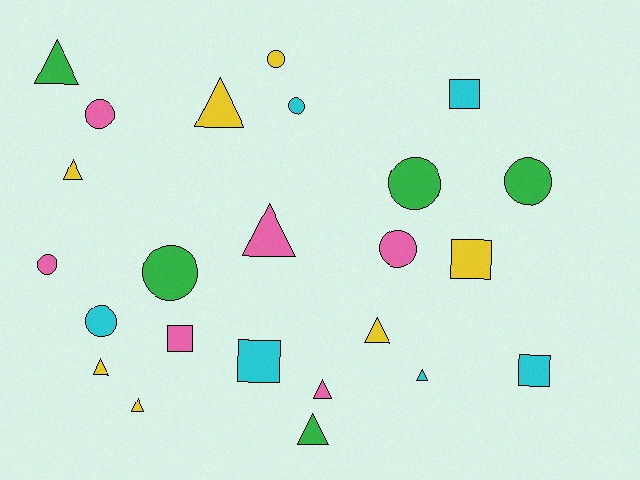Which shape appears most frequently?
Triangle, with 10 objects.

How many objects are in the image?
There are 24 objects.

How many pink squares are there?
There is 1 pink square.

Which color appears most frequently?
Yellow, with 7 objects.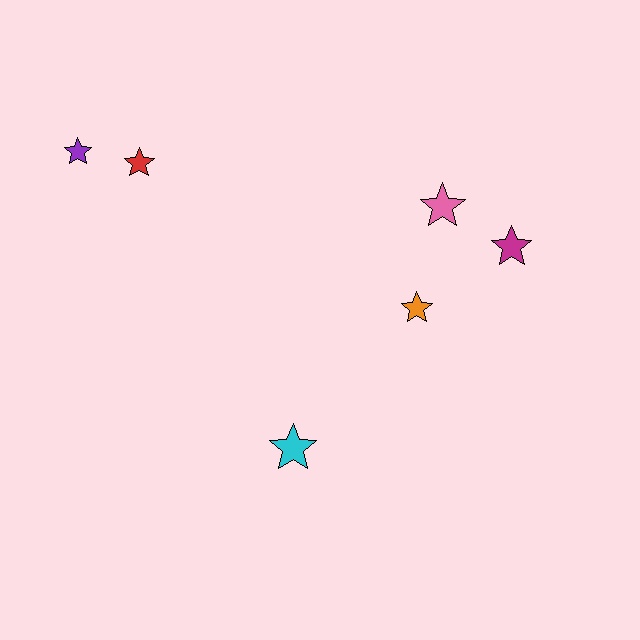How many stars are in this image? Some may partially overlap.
There are 6 stars.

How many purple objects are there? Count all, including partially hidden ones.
There is 1 purple object.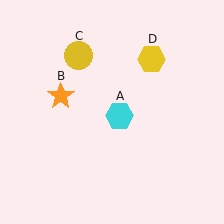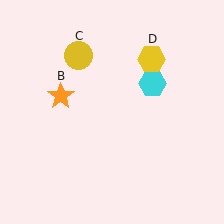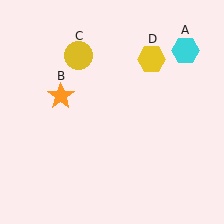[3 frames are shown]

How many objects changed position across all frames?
1 object changed position: cyan hexagon (object A).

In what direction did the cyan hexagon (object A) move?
The cyan hexagon (object A) moved up and to the right.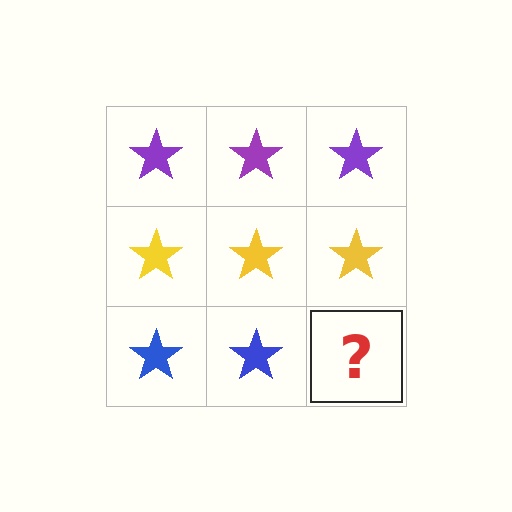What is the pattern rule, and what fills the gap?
The rule is that each row has a consistent color. The gap should be filled with a blue star.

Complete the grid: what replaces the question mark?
The question mark should be replaced with a blue star.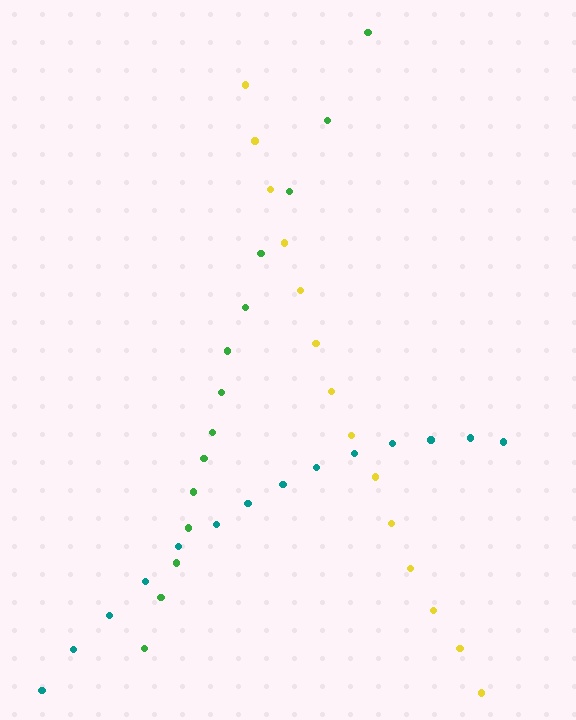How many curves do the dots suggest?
There are 3 distinct paths.